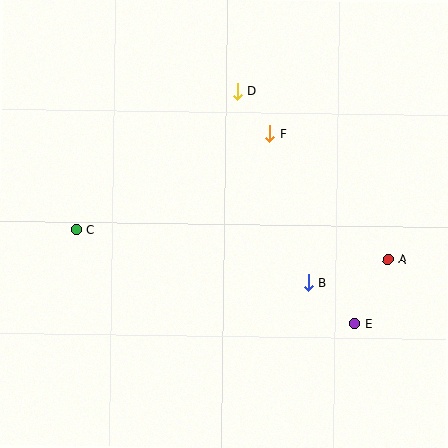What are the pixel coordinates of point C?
Point C is at (76, 230).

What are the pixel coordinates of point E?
Point E is at (354, 324).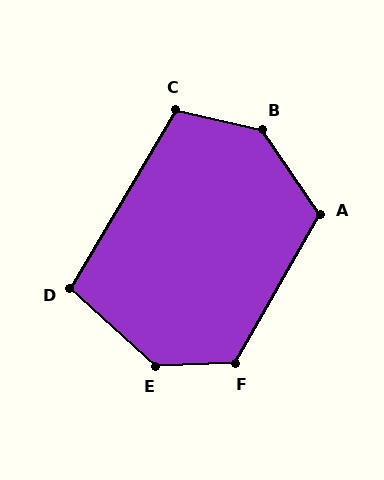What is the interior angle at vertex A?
Approximately 116 degrees (obtuse).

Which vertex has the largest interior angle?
B, at approximately 137 degrees.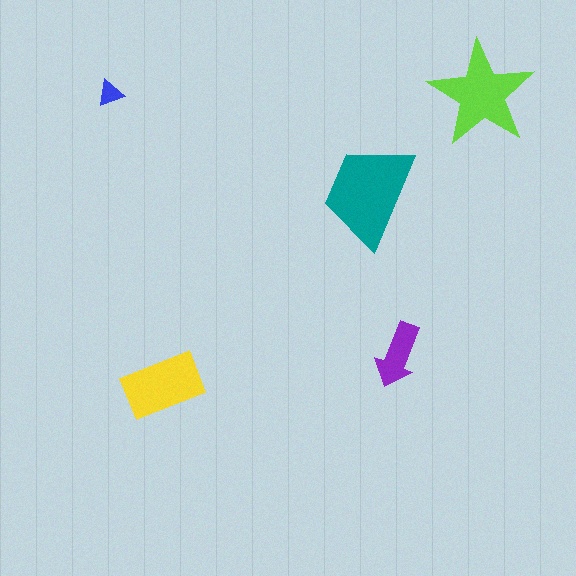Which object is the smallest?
The blue triangle.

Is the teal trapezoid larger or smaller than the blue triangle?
Larger.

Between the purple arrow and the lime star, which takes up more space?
The lime star.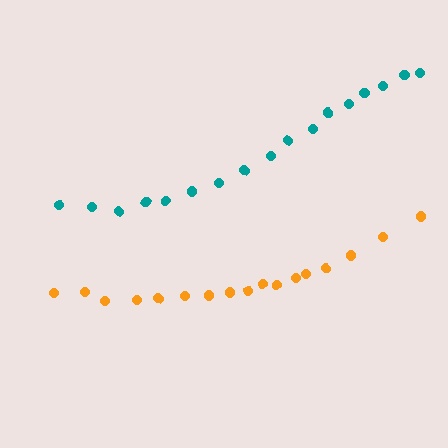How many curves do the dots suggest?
There are 2 distinct paths.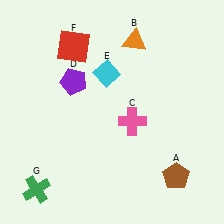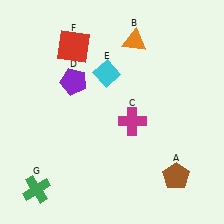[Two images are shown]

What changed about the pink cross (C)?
In Image 1, C is pink. In Image 2, it changed to magenta.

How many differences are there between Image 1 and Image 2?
There is 1 difference between the two images.